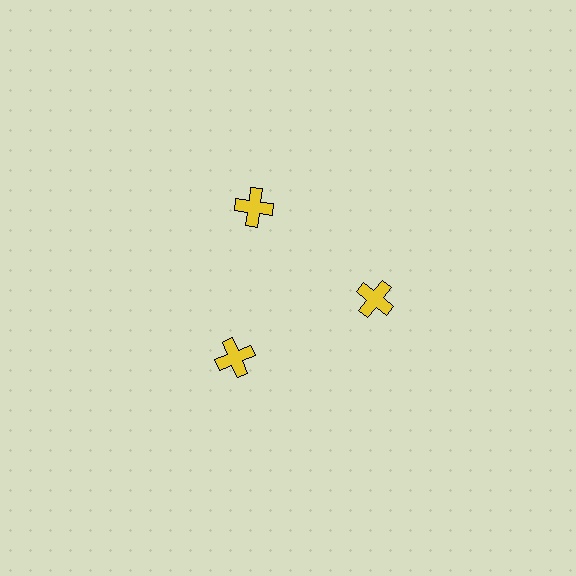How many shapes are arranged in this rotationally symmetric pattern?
There are 3 shapes, arranged in 3 groups of 1.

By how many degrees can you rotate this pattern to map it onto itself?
The pattern maps onto itself every 120 degrees of rotation.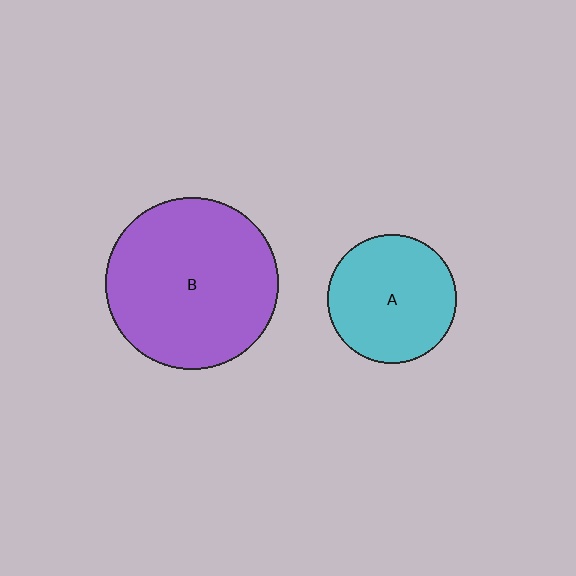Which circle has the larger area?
Circle B (purple).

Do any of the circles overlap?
No, none of the circles overlap.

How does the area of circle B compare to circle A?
Approximately 1.8 times.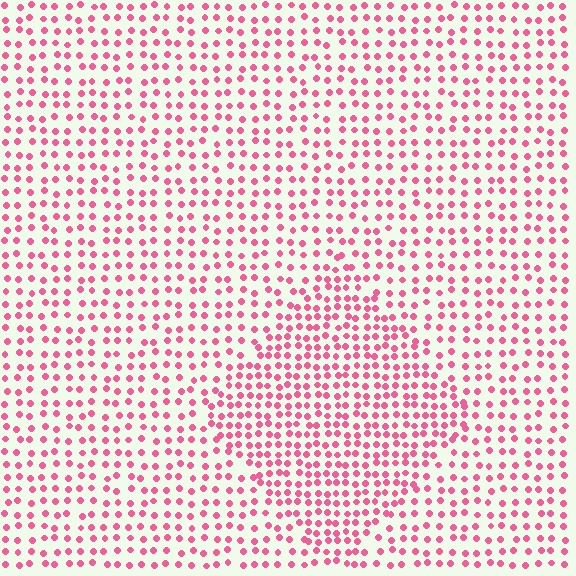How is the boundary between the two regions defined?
The boundary is defined by a change in element density (approximately 1.6x ratio). All elements are the same color, size, and shape.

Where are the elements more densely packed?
The elements are more densely packed inside the diamond boundary.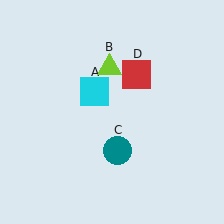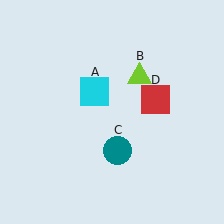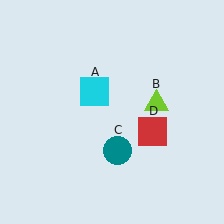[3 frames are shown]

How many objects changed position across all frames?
2 objects changed position: lime triangle (object B), red square (object D).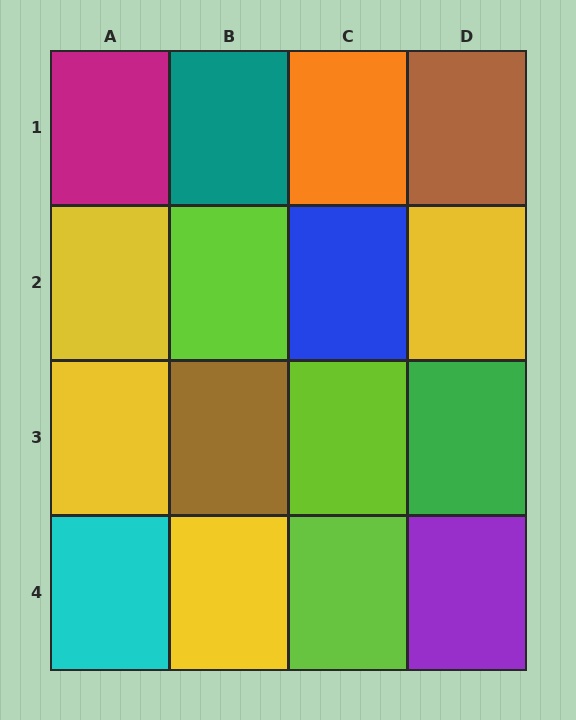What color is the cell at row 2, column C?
Blue.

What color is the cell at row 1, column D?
Brown.